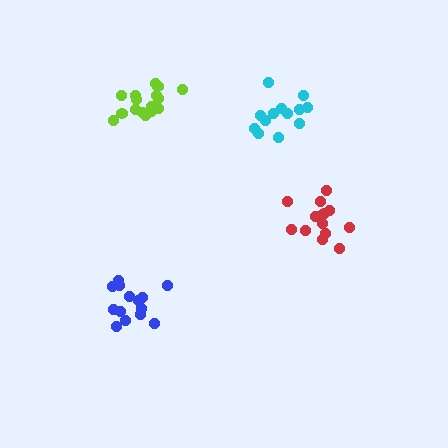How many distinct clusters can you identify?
There are 4 distinct clusters.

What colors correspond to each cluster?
The clusters are colored: red, lime, blue, cyan.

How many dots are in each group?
Group 1: 14 dots, Group 2: 16 dots, Group 3: 14 dots, Group 4: 13 dots (57 total).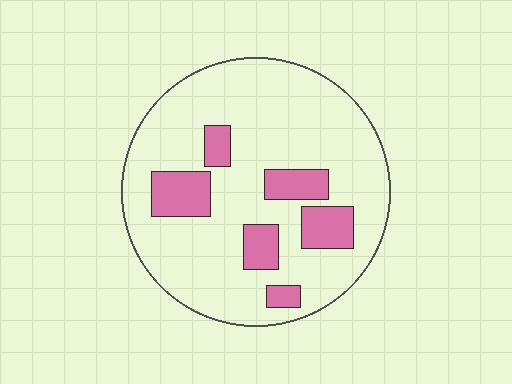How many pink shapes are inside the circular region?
6.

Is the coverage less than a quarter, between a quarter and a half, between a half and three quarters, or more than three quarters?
Less than a quarter.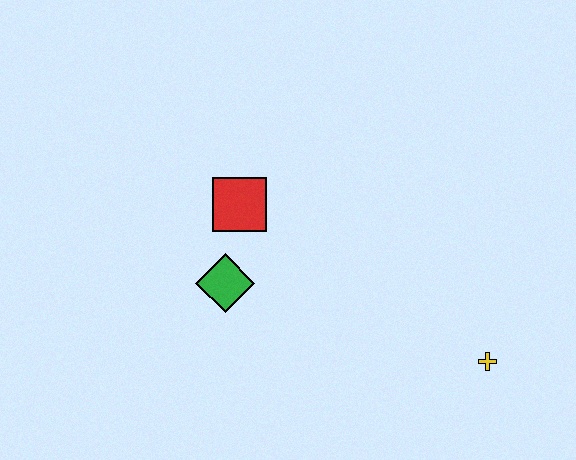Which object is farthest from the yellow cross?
The red square is farthest from the yellow cross.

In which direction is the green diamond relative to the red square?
The green diamond is below the red square.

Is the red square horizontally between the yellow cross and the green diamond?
Yes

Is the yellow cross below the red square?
Yes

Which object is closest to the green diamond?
The red square is closest to the green diamond.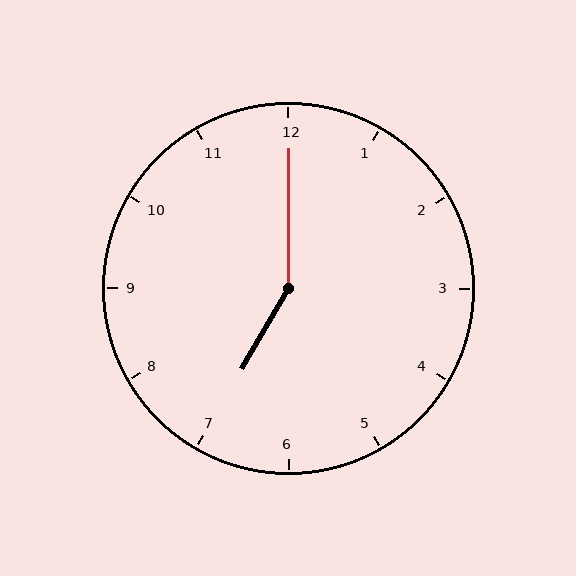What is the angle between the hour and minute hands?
Approximately 150 degrees.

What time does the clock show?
7:00.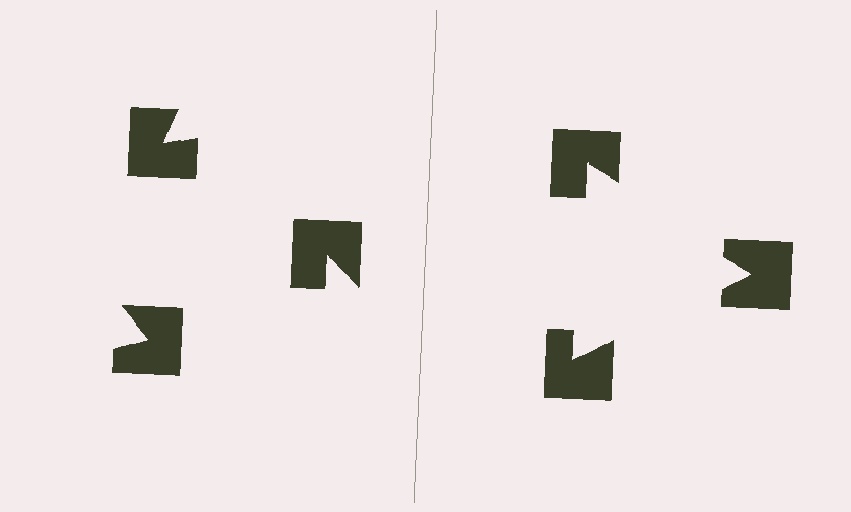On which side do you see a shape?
An illusory triangle appears on the right side. On the left side the wedge cuts are rotated, so no coherent shape forms.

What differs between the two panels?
The notched squares are positioned identically on both sides; only the wedge orientations differ. On the right they align to a triangle; on the left they are misaligned.